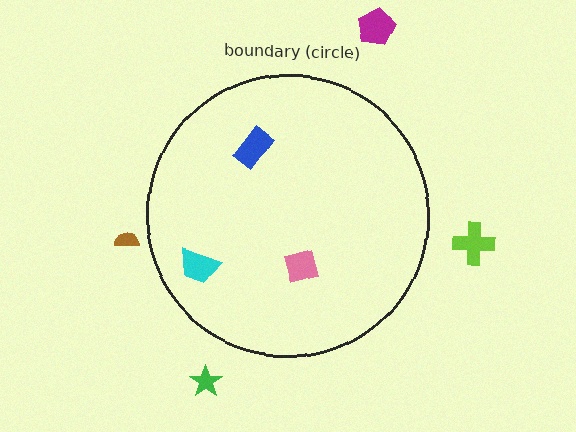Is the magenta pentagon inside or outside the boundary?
Outside.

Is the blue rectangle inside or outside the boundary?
Inside.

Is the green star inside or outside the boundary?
Outside.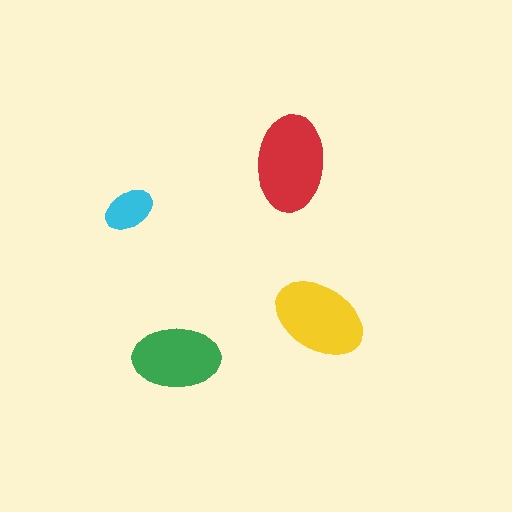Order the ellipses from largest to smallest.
the red one, the yellow one, the green one, the cyan one.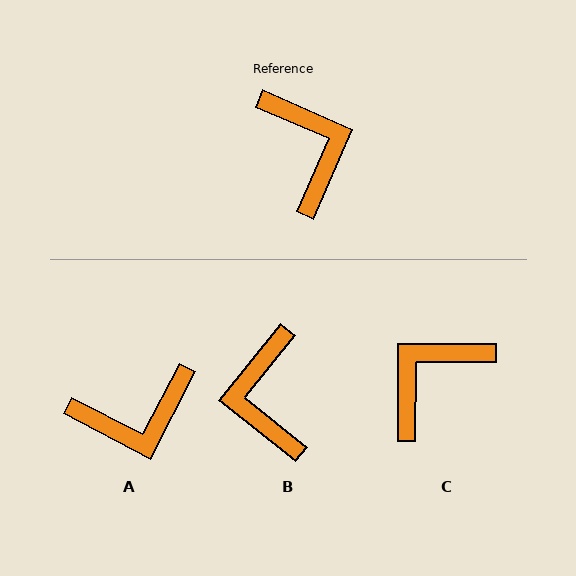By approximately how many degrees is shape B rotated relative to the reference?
Approximately 165 degrees counter-clockwise.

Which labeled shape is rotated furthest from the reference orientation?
B, about 165 degrees away.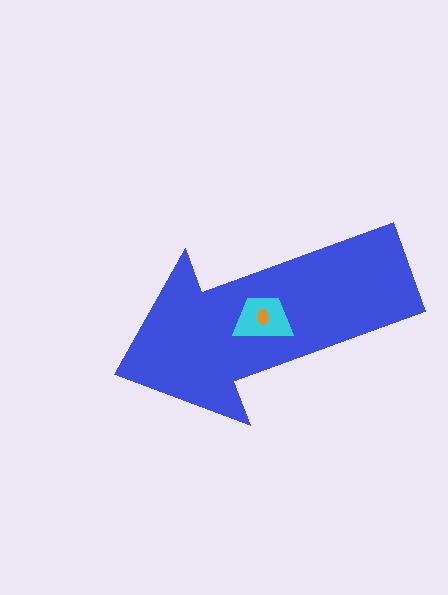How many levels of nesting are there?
3.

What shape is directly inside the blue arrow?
The cyan trapezoid.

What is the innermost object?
The orange ellipse.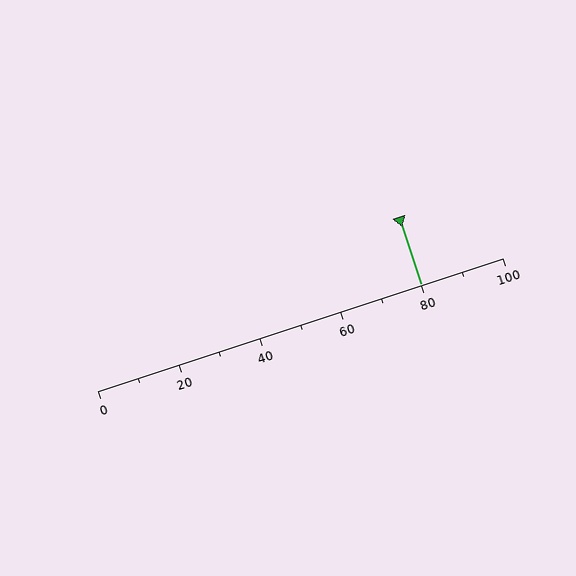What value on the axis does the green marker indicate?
The marker indicates approximately 80.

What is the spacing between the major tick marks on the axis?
The major ticks are spaced 20 apart.